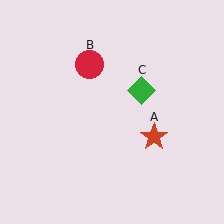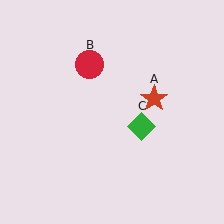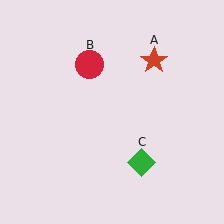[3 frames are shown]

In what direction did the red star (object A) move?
The red star (object A) moved up.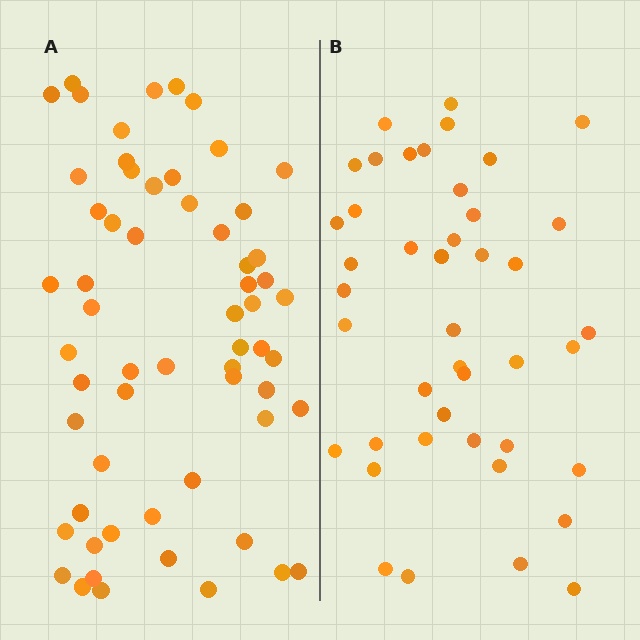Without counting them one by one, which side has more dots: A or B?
Region A (the left region) has more dots.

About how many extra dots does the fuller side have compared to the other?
Region A has approximately 15 more dots than region B.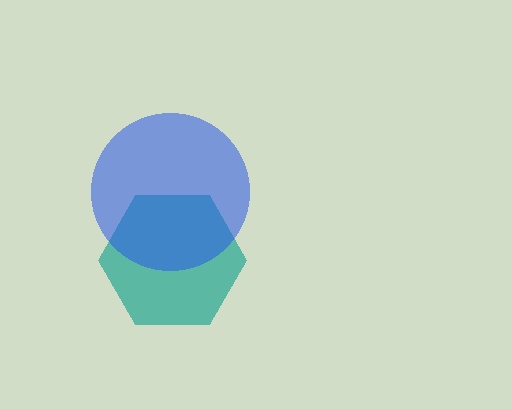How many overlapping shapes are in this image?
There are 2 overlapping shapes in the image.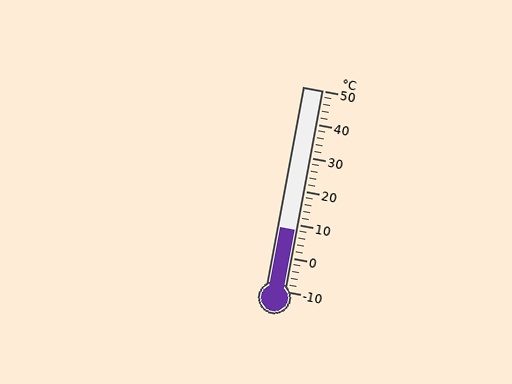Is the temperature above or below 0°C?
The temperature is above 0°C.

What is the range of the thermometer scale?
The thermometer scale ranges from -10°C to 50°C.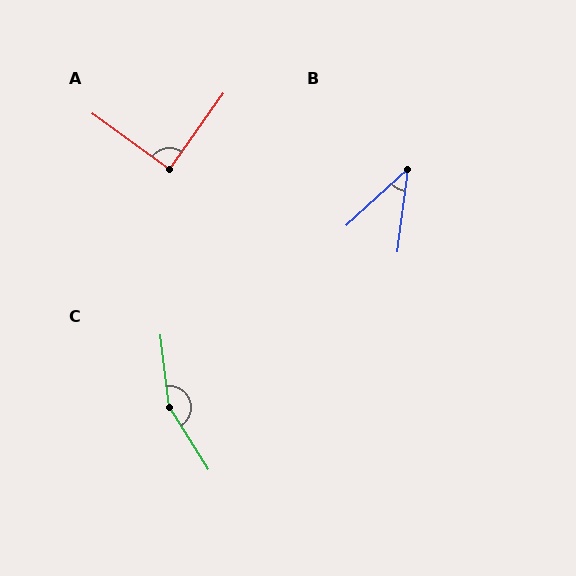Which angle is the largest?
C, at approximately 155 degrees.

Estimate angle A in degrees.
Approximately 89 degrees.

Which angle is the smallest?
B, at approximately 40 degrees.